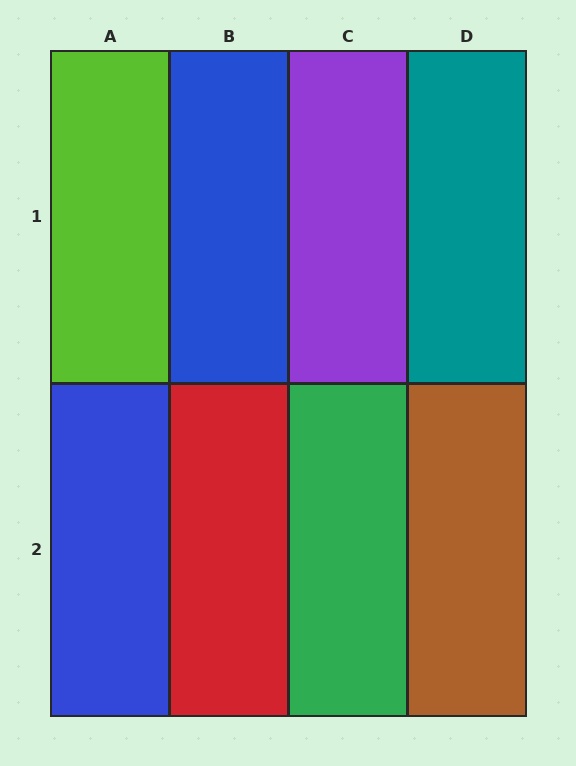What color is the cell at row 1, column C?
Purple.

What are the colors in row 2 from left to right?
Blue, red, green, brown.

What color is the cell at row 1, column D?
Teal.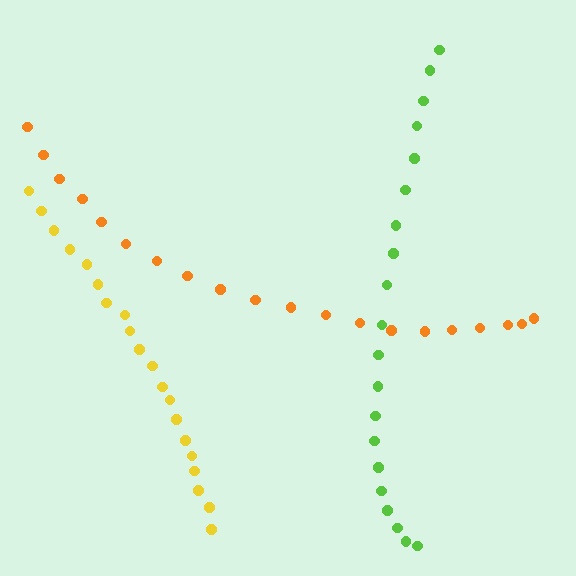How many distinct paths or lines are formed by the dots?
There are 3 distinct paths.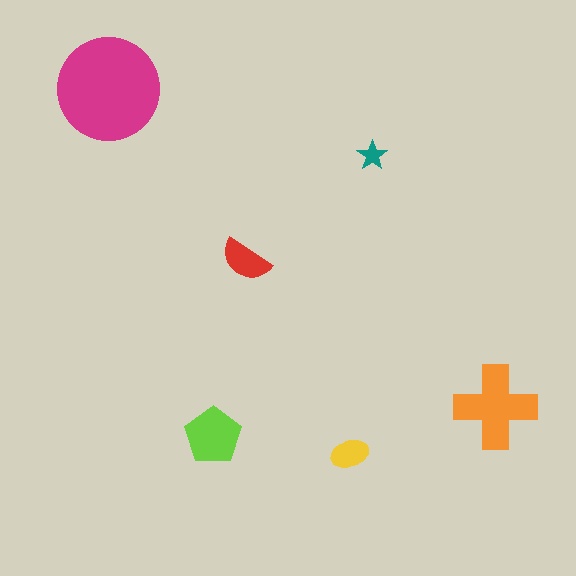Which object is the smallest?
The teal star.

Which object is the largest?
The magenta circle.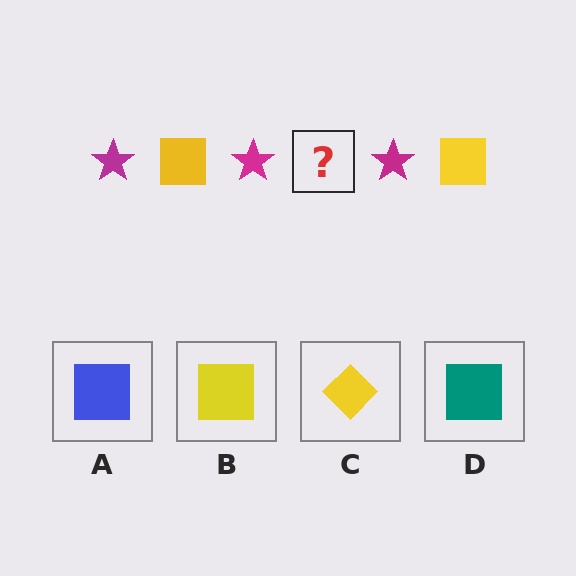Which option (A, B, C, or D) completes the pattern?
B.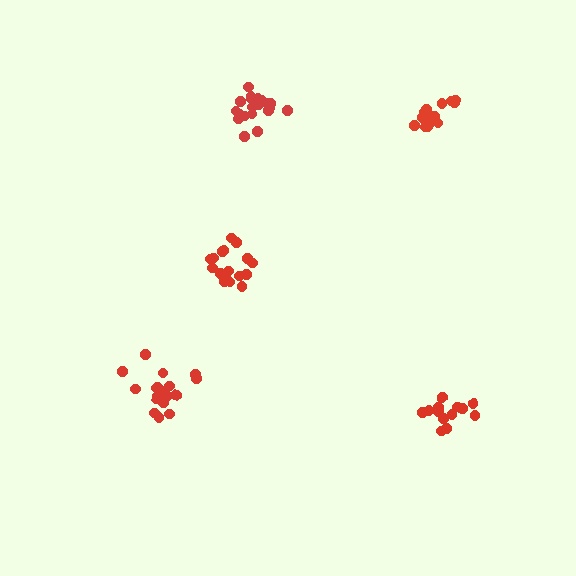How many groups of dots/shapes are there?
There are 5 groups.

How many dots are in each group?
Group 1: 15 dots, Group 2: 18 dots, Group 3: 20 dots, Group 4: 18 dots, Group 5: 21 dots (92 total).